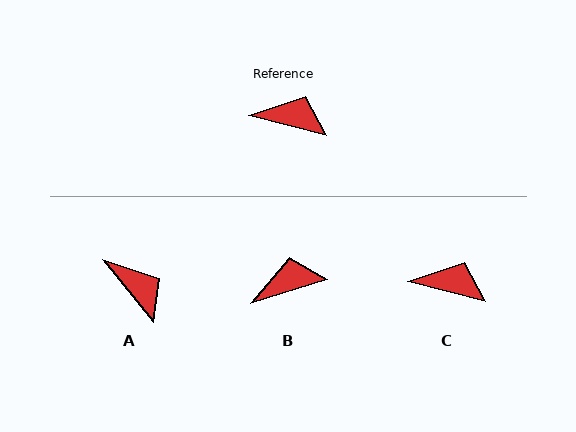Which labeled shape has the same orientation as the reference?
C.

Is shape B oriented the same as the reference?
No, it is off by about 32 degrees.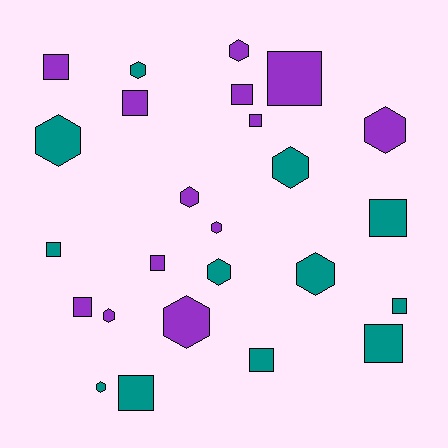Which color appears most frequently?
Purple, with 13 objects.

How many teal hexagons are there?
There are 6 teal hexagons.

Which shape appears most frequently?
Square, with 13 objects.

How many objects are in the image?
There are 25 objects.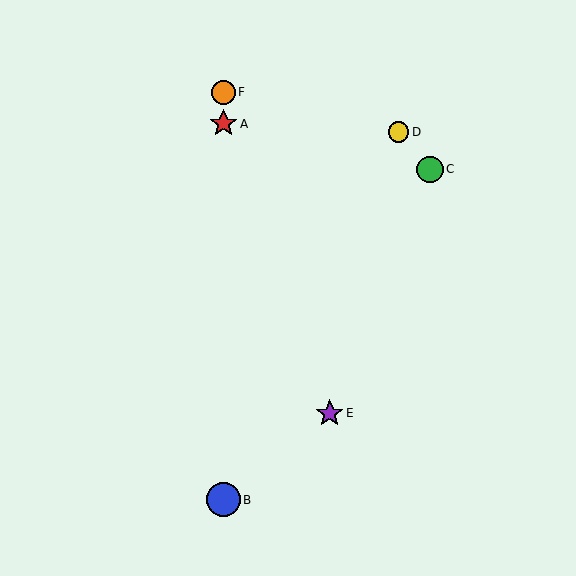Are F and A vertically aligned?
Yes, both are at x≈223.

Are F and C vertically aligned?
No, F is at x≈223 and C is at x≈430.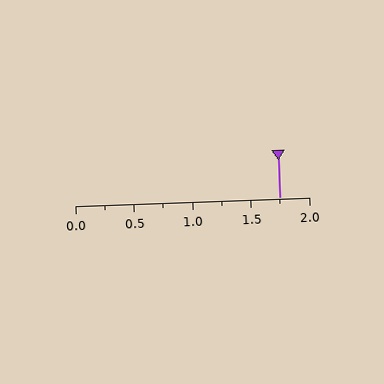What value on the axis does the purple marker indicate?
The marker indicates approximately 1.75.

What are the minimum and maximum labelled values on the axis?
The axis runs from 0.0 to 2.0.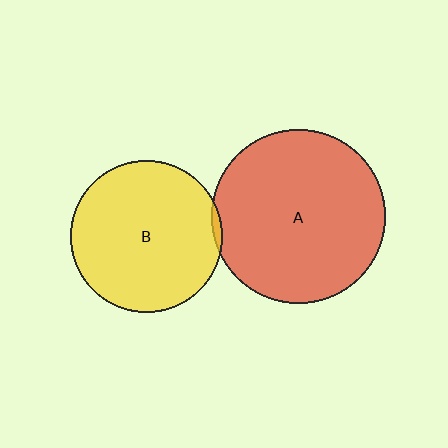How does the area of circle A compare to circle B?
Approximately 1.3 times.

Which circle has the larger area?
Circle A (red).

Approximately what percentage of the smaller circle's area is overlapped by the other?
Approximately 5%.